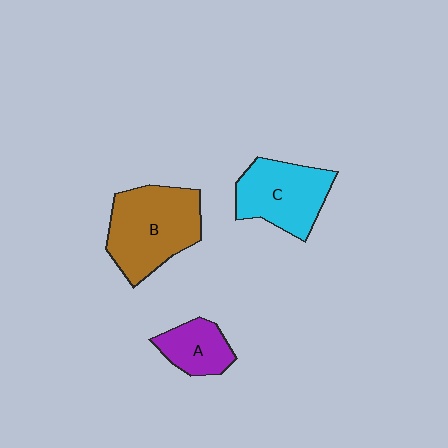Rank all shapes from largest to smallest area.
From largest to smallest: B (brown), C (cyan), A (purple).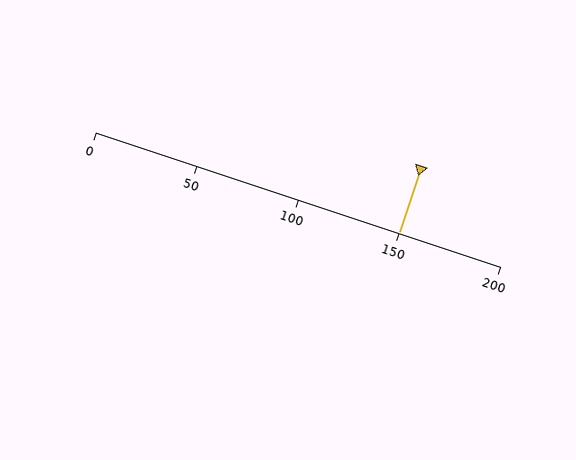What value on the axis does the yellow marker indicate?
The marker indicates approximately 150.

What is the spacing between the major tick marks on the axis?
The major ticks are spaced 50 apart.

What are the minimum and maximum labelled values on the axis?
The axis runs from 0 to 200.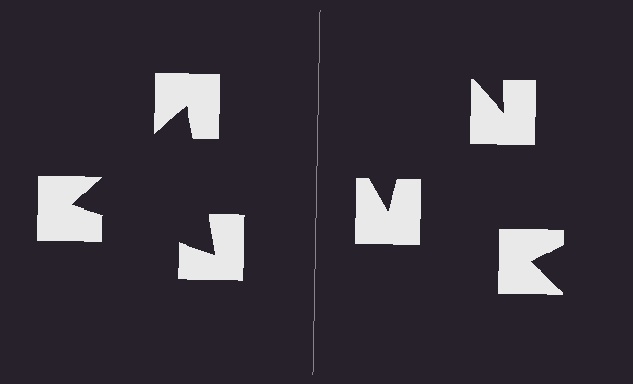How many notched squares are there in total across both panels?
6 — 3 on each side.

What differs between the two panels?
The notched squares are positioned identically on both sides; only the wedge orientations differ. On the left they align to a triangle; on the right they are misaligned.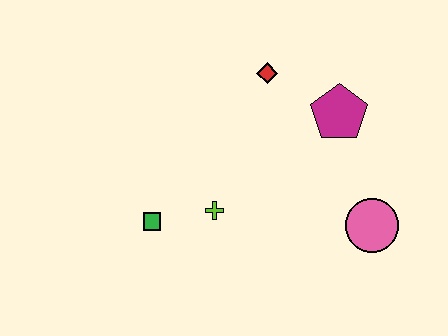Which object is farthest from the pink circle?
The green square is farthest from the pink circle.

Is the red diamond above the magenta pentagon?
Yes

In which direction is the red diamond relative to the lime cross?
The red diamond is above the lime cross.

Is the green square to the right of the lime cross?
No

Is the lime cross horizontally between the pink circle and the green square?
Yes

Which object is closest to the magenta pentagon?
The red diamond is closest to the magenta pentagon.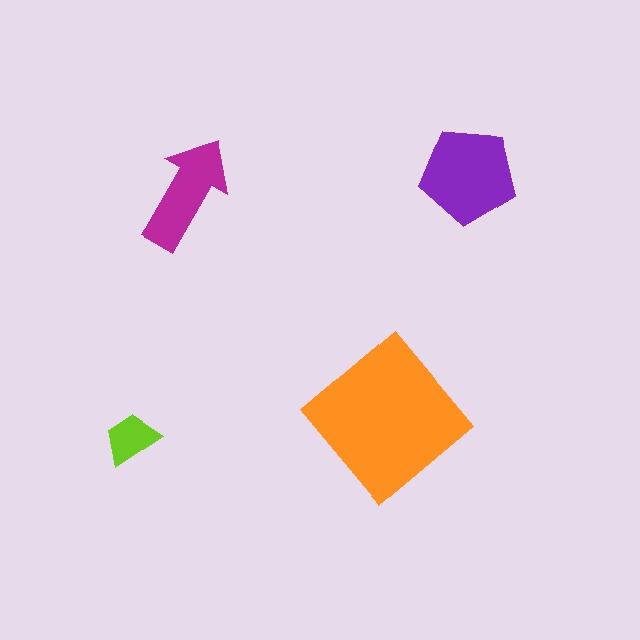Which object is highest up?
The purple pentagon is topmost.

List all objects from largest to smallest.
The orange diamond, the purple pentagon, the magenta arrow, the lime trapezoid.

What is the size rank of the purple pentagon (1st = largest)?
2nd.